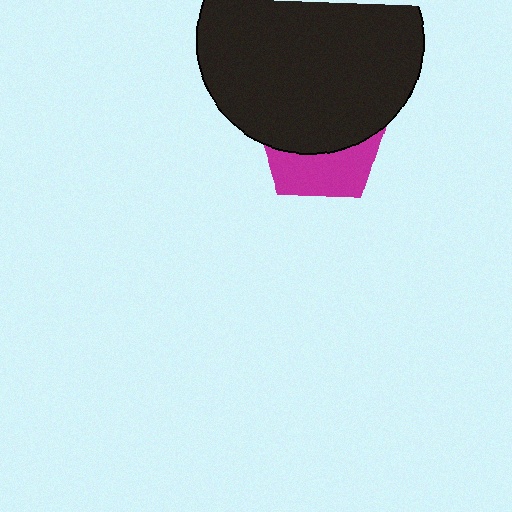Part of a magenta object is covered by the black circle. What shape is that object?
It is a pentagon.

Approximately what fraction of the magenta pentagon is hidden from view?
Roughly 61% of the magenta pentagon is hidden behind the black circle.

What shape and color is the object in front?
The object in front is a black circle.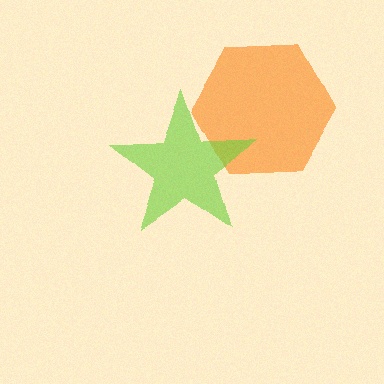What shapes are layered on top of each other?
The layered shapes are: an orange hexagon, a lime star.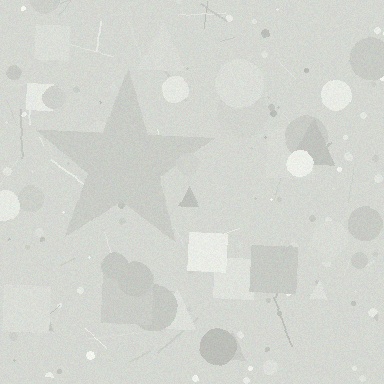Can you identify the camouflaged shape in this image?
The camouflaged shape is a star.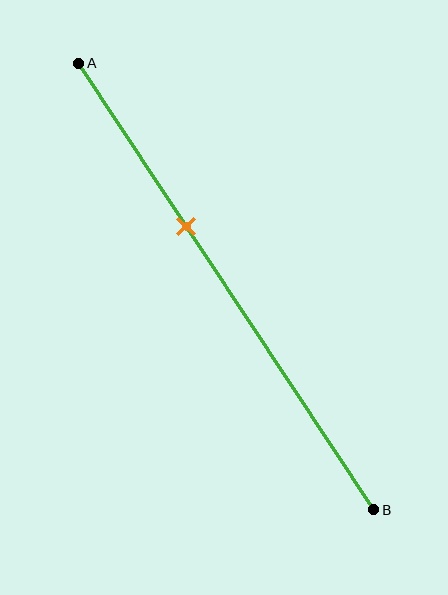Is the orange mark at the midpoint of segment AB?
No, the mark is at about 35% from A, not at the 50% midpoint.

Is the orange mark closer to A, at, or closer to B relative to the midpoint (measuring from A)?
The orange mark is closer to point A than the midpoint of segment AB.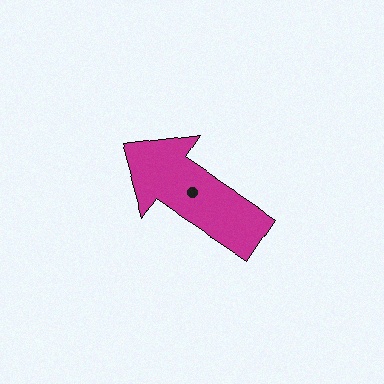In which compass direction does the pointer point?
Northwest.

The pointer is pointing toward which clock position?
Roughly 10 o'clock.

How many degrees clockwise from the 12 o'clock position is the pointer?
Approximately 303 degrees.